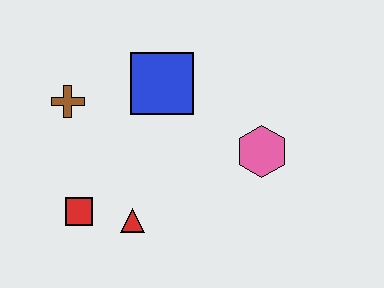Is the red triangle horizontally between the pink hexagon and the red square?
Yes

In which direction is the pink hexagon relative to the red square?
The pink hexagon is to the right of the red square.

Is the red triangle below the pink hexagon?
Yes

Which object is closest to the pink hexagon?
The blue square is closest to the pink hexagon.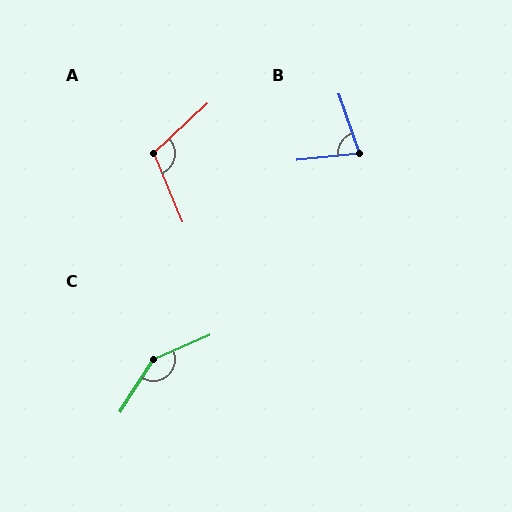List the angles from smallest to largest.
B (77°), A (110°), C (146°).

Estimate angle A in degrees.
Approximately 110 degrees.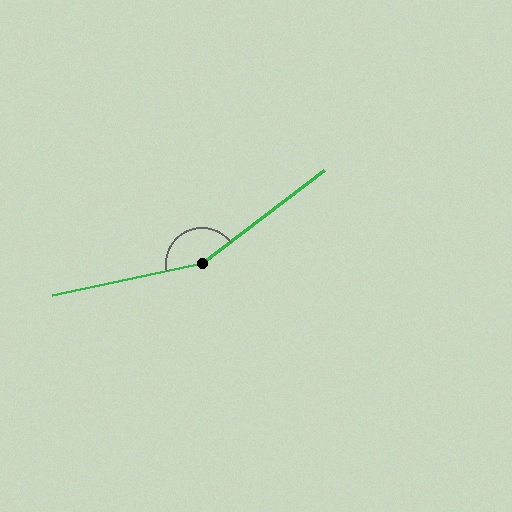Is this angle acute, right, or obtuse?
It is obtuse.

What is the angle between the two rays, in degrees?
Approximately 155 degrees.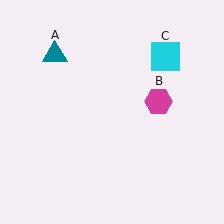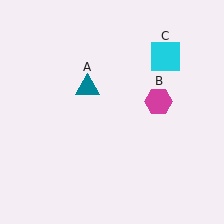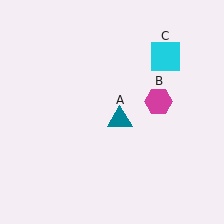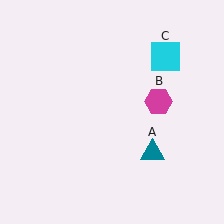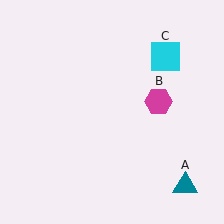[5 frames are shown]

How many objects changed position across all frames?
1 object changed position: teal triangle (object A).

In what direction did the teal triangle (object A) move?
The teal triangle (object A) moved down and to the right.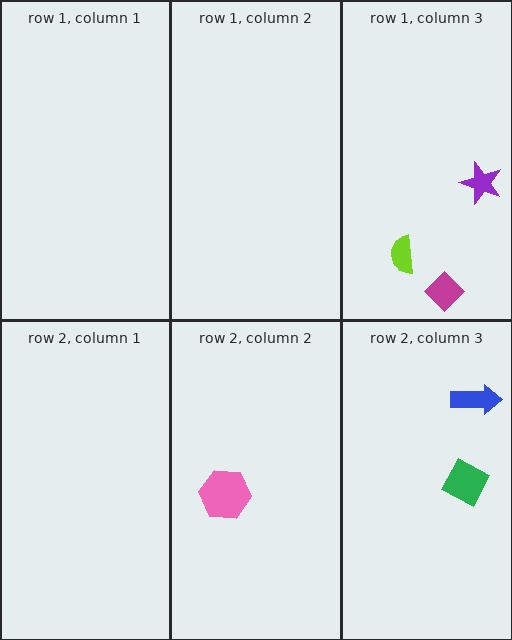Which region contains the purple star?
The row 1, column 3 region.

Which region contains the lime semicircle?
The row 1, column 3 region.